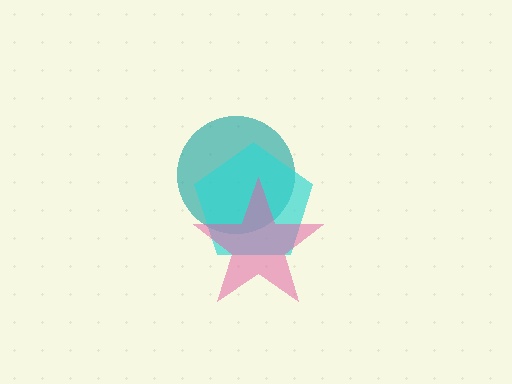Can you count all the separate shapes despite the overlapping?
Yes, there are 3 separate shapes.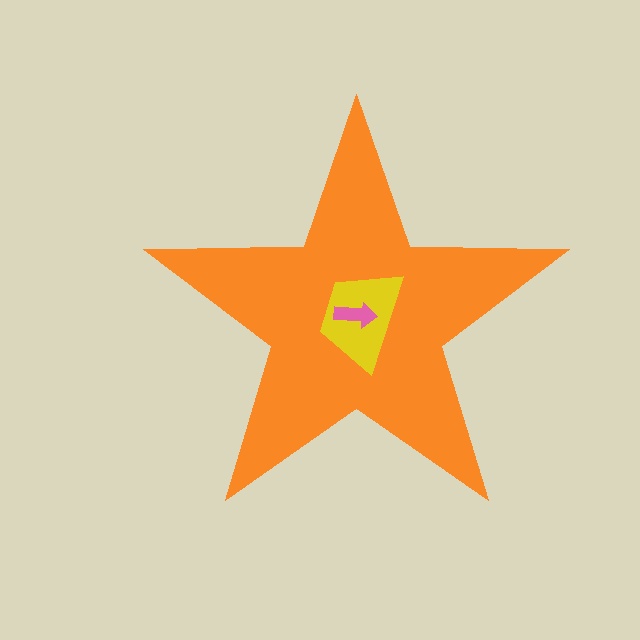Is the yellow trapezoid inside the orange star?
Yes.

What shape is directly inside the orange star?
The yellow trapezoid.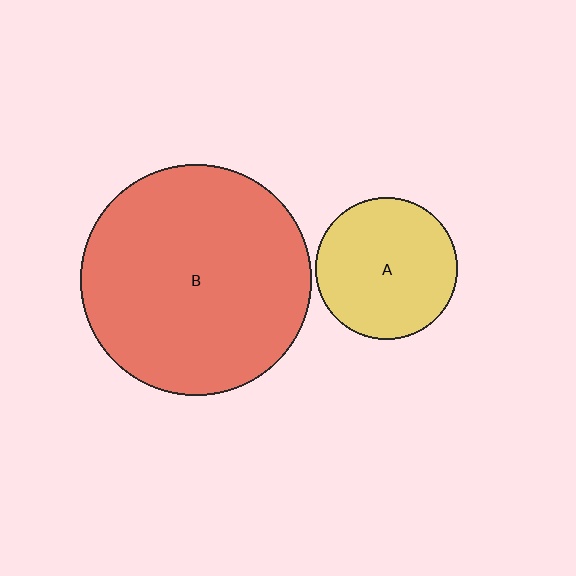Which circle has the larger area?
Circle B (red).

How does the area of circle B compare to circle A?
Approximately 2.6 times.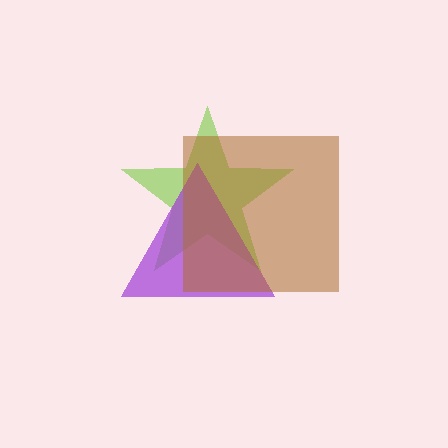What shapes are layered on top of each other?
The layered shapes are: a lime star, a purple triangle, a brown square.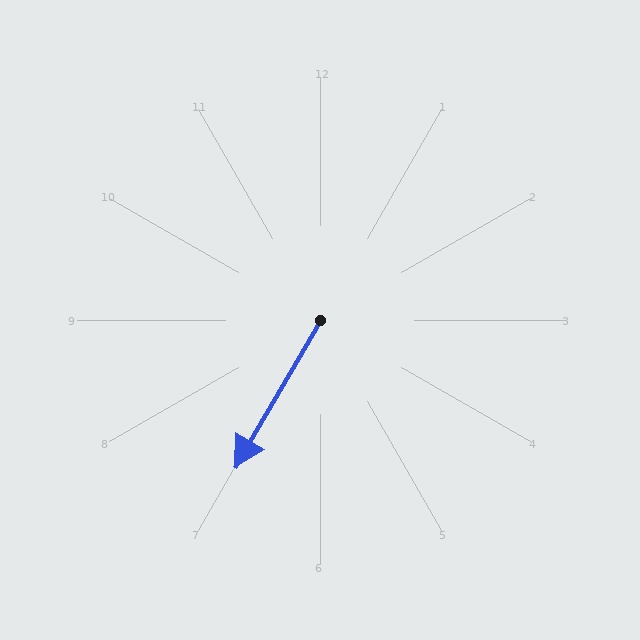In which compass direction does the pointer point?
Southwest.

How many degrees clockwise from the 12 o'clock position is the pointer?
Approximately 210 degrees.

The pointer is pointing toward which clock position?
Roughly 7 o'clock.